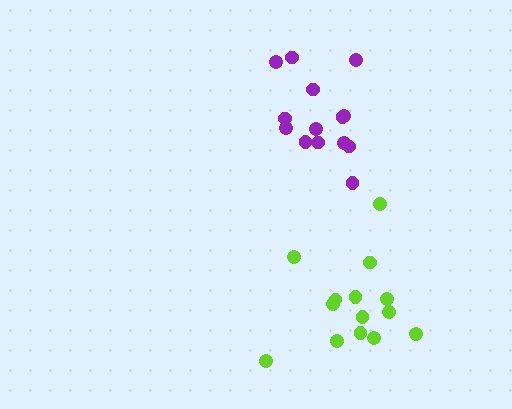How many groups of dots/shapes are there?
There are 2 groups.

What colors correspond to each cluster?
The clusters are colored: purple, lime.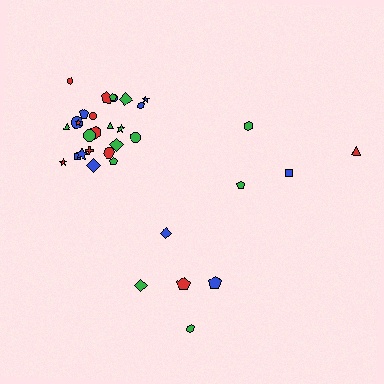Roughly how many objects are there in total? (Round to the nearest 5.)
Roughly 35 objects in total.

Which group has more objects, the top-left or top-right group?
The top-left group.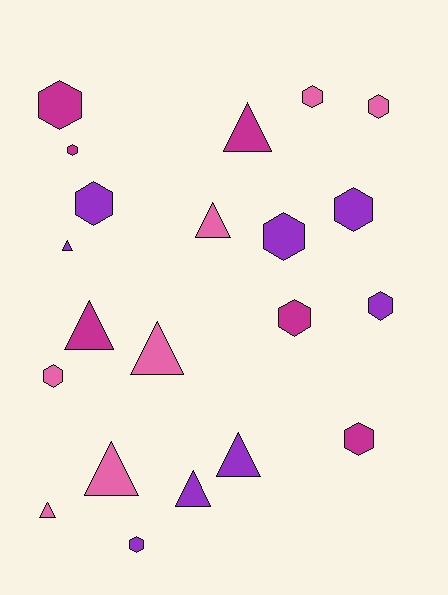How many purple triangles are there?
There are 3 purple triangles.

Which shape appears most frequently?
Hexagon, with 12 objects.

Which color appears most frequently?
Purple, with 8 objects.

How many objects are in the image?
There are 21 objects.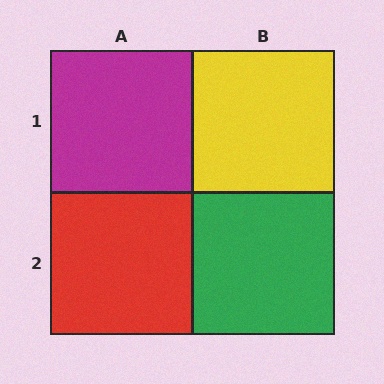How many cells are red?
1 cell is red.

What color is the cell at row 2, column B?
Green.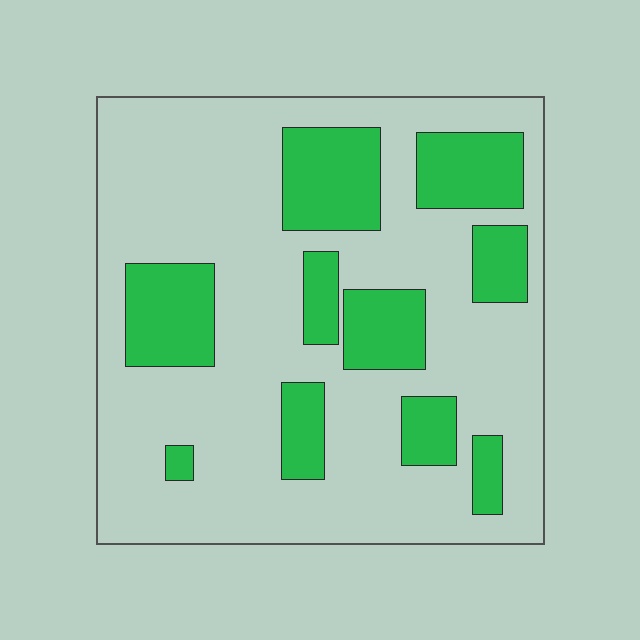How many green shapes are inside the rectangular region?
10.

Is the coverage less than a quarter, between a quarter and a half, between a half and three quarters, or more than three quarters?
Between a quarter and a half.